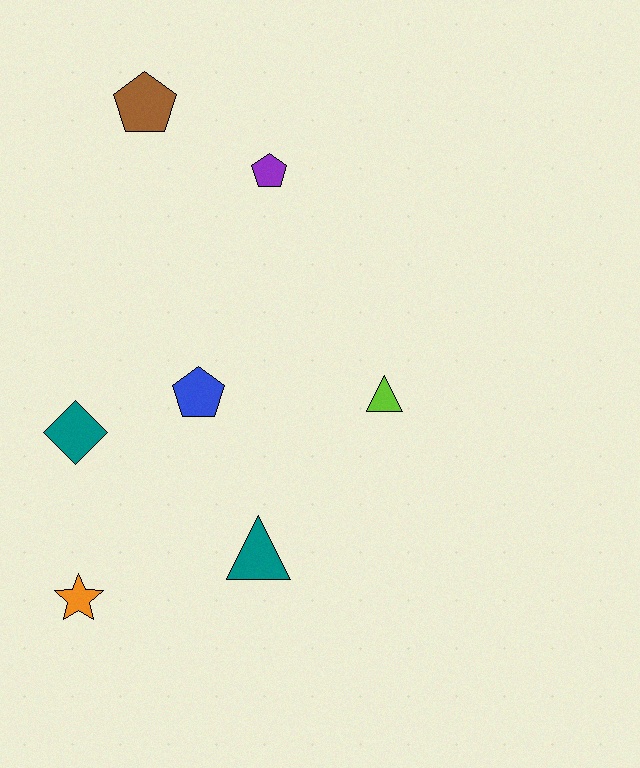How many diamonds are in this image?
There is 1 diamond.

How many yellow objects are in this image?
There are no yellow objects.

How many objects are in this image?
There are 7 objects.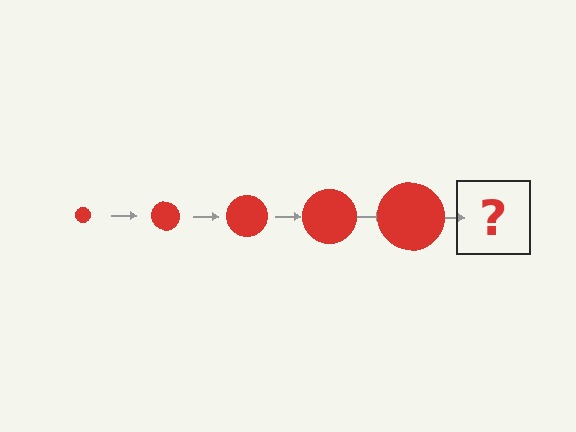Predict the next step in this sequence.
The next step is a red circle, larger than the previous one.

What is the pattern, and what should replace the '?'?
The pattern is that the circle gets progressively larger each step. The '?' should be a red circle, larger than the previous one.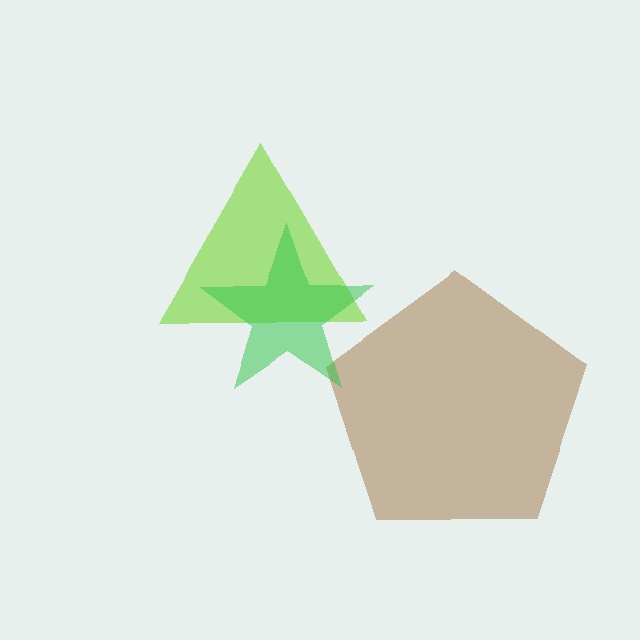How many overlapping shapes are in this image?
There are 3 overlapping shapes in the image.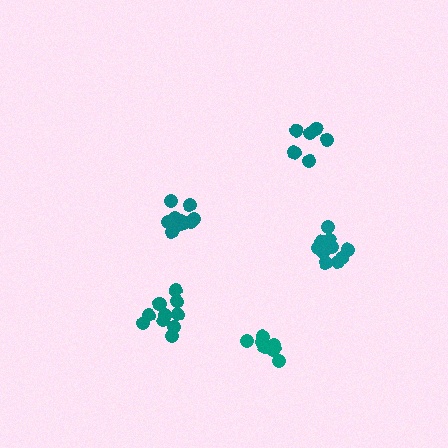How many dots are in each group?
Group 1: 12 dots, Group 2: 9 dots, Group 3: 7 dots, Group 4: 11 dots, Group 5: 10 dots (49 total).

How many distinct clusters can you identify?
There are 5 distinct clusters.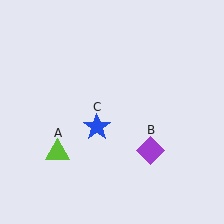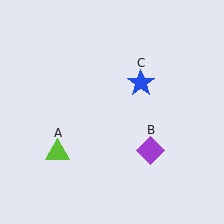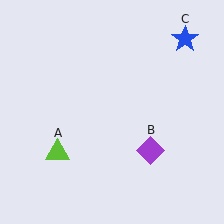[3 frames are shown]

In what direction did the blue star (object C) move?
The blue star (object C) moved up and to the right.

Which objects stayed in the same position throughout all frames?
Lime triangle (object A) and purple diamond (object B) remained stationary.